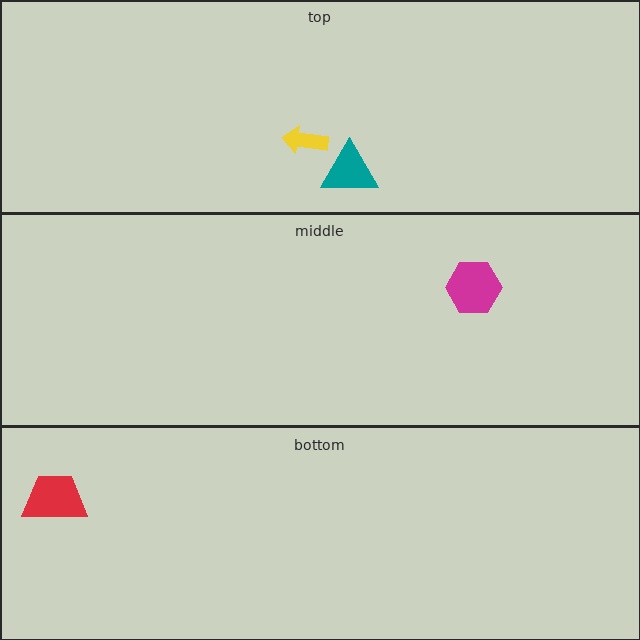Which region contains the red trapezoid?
The bottom region.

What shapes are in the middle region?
The magenta hexagon.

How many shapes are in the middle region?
1.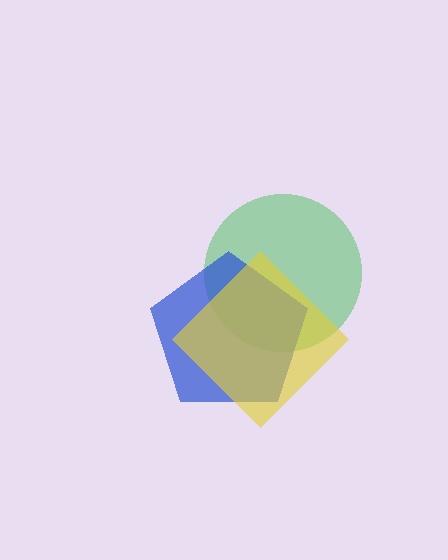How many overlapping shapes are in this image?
There are 3 overlapping shapes in the image.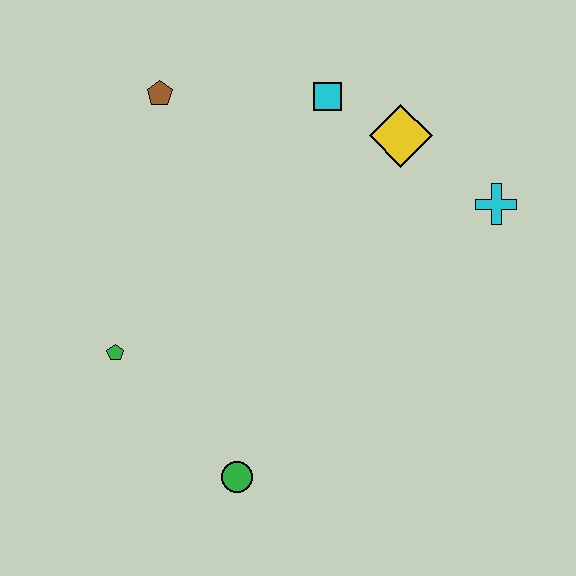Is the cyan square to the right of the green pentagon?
Yes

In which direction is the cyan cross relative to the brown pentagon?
The cyan cross is to the right of the brown pentagon.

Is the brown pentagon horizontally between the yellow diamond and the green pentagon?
Yes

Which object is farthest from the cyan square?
The green circle is farthest from the cyan square.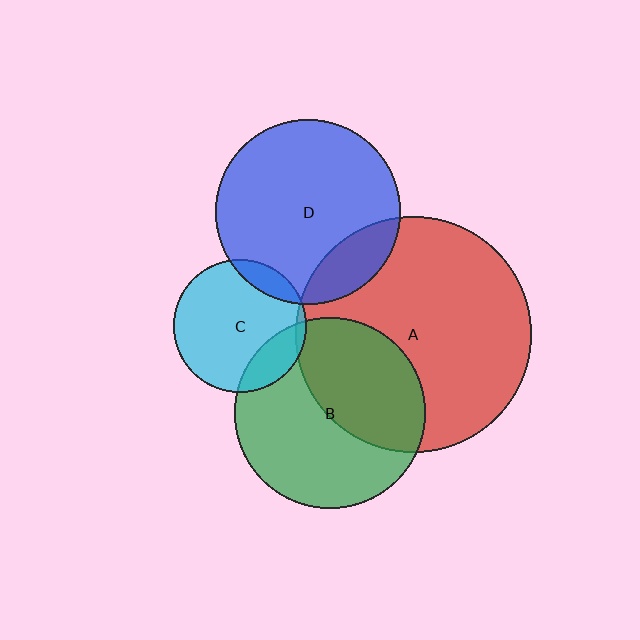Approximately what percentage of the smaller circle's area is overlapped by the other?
Approximately 10%.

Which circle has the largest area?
Circle A (red).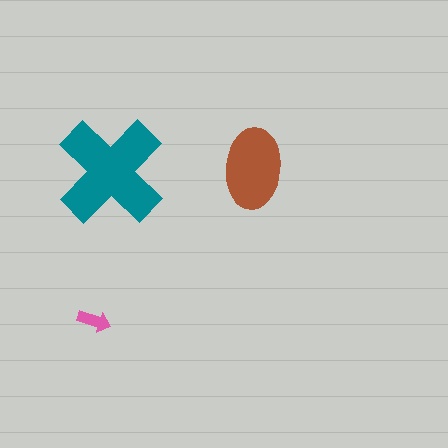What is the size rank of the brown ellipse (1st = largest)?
2nd.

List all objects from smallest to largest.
The pink arrow, the brown ellipse, the teal cross.